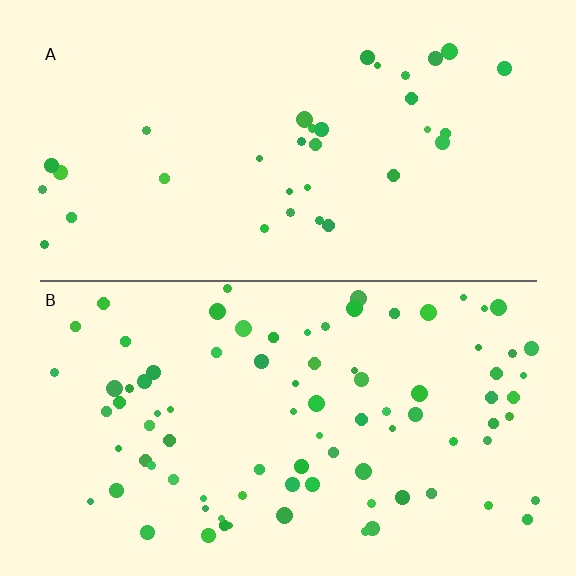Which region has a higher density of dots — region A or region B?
B (the bottom).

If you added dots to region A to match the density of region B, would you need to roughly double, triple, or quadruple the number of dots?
Approximately triple.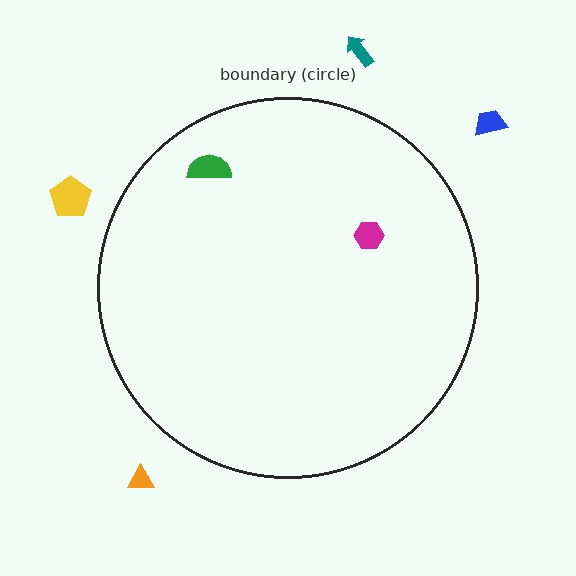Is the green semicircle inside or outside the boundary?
Inside.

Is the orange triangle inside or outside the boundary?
Outside.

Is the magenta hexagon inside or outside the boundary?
Inside.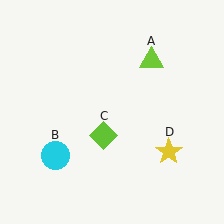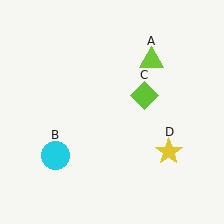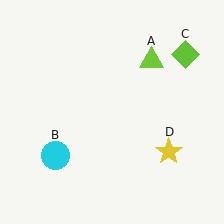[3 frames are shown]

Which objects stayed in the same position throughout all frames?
Lime triangle (object A) and cyan circle (object B) and yellow star (object D) remained stationary.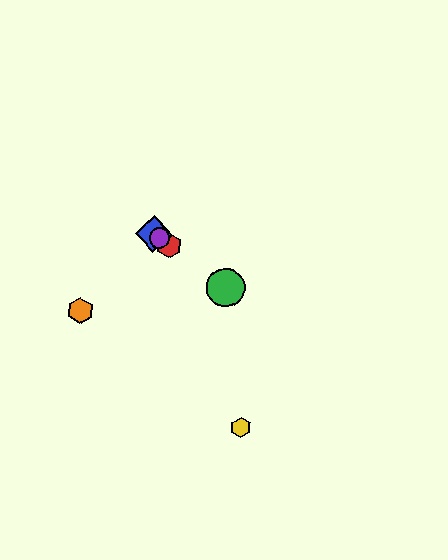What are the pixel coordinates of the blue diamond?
The blue diamond is at (154, 234).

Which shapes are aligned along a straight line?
The red hexagon, the blue diamond, the green circle, the purple circle are aligned along a straight line.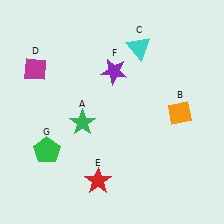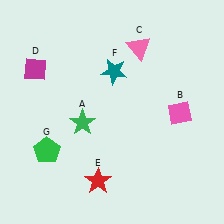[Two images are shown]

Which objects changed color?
B changed from orange to pink. C changed from cyan to pink. F changed from purple to teal.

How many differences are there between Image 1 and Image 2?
There are 3 differences between the two images.